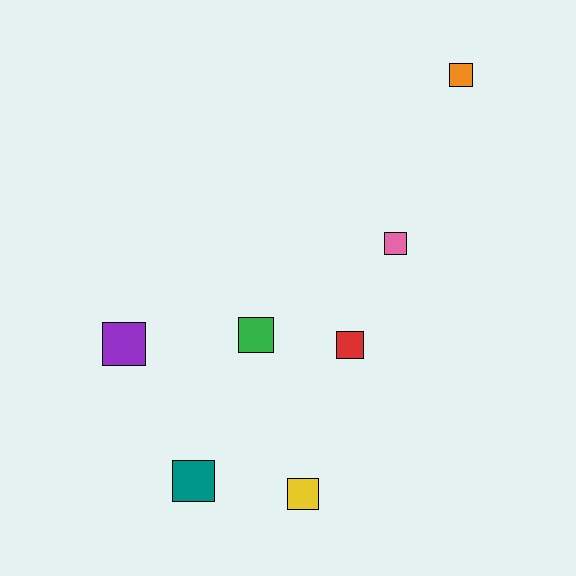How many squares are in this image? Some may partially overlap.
There are 7 squares.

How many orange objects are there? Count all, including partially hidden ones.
There is 1 orange object.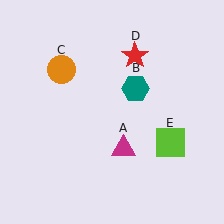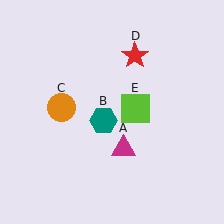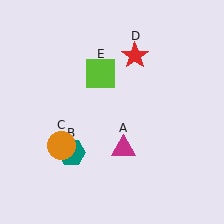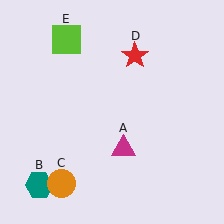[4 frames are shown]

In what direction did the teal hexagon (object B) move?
The teal hexagon (object B) moved down and to the left.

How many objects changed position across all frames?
3 objects changed position: teal hexagon (object B), orange circle (object C), lime square (object E).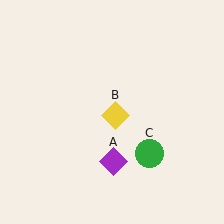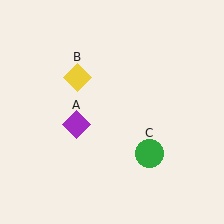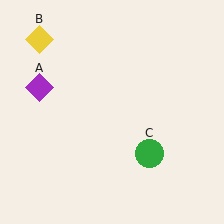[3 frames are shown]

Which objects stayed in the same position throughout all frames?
Green circle (object C) remained stationary.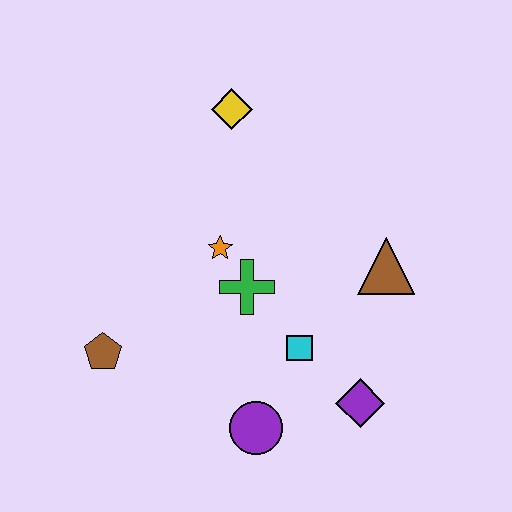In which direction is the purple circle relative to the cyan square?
The purple circle is below the cyan square.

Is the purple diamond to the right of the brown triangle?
No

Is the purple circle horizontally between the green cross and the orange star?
No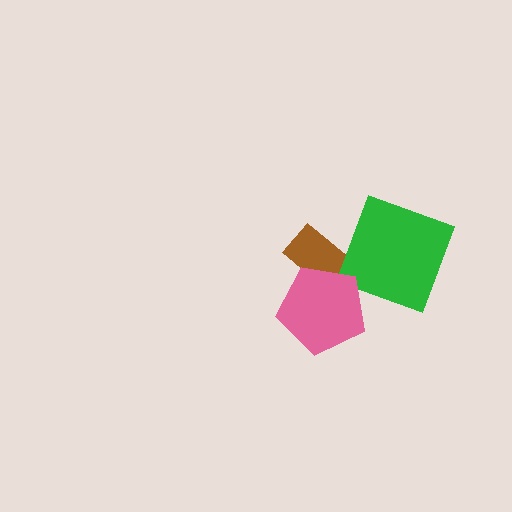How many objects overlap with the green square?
0 objects overlap with the green square.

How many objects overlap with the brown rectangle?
1 object overlaps with the brown rectangle.